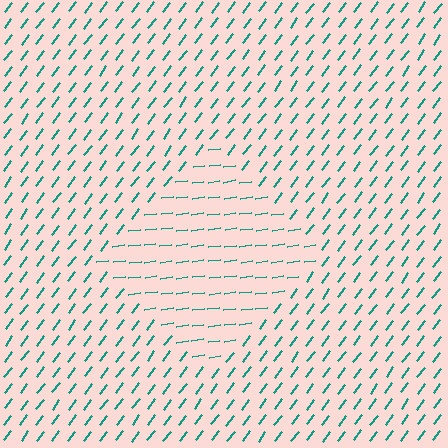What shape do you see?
I see a diamond.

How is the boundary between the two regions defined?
The boundary is defined purely by a change in line orientation (approximately 45 degrees difference). All lines are the same color and thickness.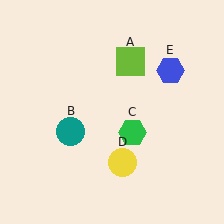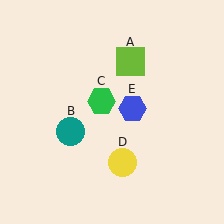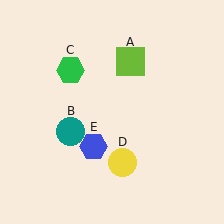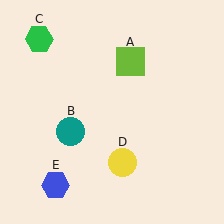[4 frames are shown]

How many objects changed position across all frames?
2 objects changed position: green hexagon (object C), blue hexagon (object E).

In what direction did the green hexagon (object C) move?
The green hexagon (object C) moved up and to the left.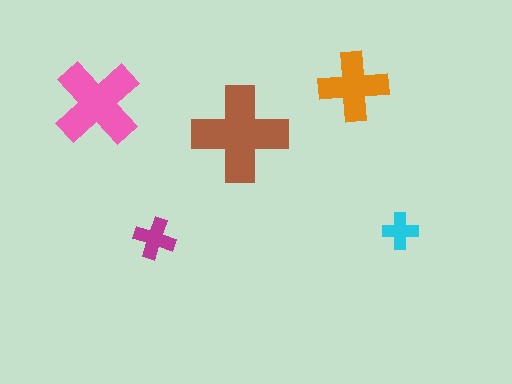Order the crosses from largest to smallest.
the brown one, the pink one, the orange one, the magenta one, the cyan one.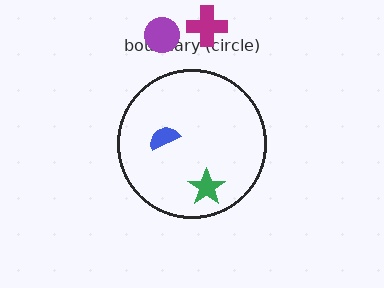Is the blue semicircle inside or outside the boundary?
Inside.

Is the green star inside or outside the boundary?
Inside.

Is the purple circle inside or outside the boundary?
Outside.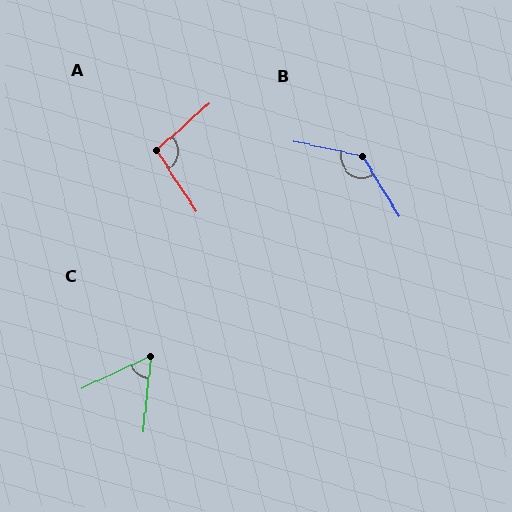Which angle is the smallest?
C, at approximately 59 degrees.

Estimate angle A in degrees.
Approximately 99 degrees.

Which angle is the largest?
B, at approximately 134 degrees.